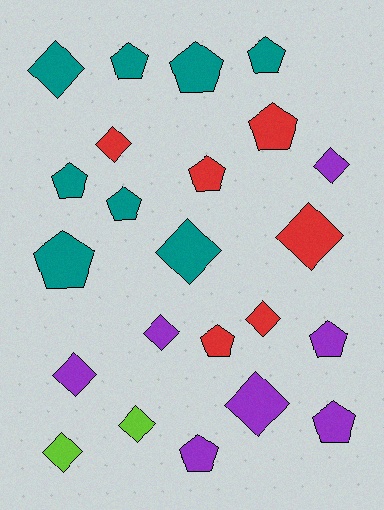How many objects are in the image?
There are 23 objects.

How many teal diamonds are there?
There are 2 teal diamonds.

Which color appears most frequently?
Teal, with 8 objects.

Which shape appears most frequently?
Pentagon, with 12 objects.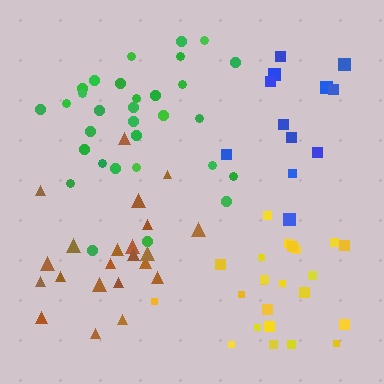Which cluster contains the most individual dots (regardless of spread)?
Green (31).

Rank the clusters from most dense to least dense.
yellow, green, brown, blue.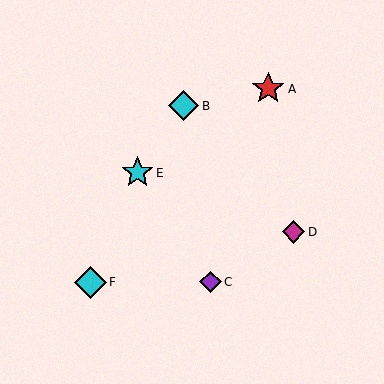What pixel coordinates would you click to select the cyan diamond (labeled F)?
Click at (90, 282) to select the cyan diamond F.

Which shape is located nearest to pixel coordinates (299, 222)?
The magenta diamond (labeled D) at (293, 232) is nearest to that location.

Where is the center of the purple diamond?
The center of the purple diamond is at (210, 282).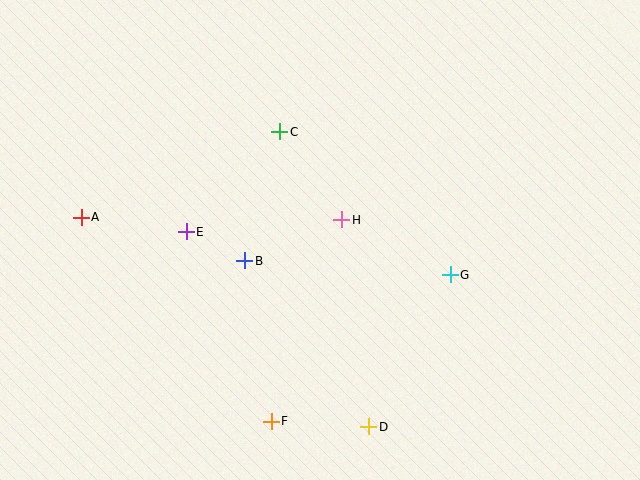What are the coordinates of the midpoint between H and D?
The midpoint between H and D is at (355, 323).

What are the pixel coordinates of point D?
Point D is at (369, 427).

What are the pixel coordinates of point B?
Point B is at (245, 261).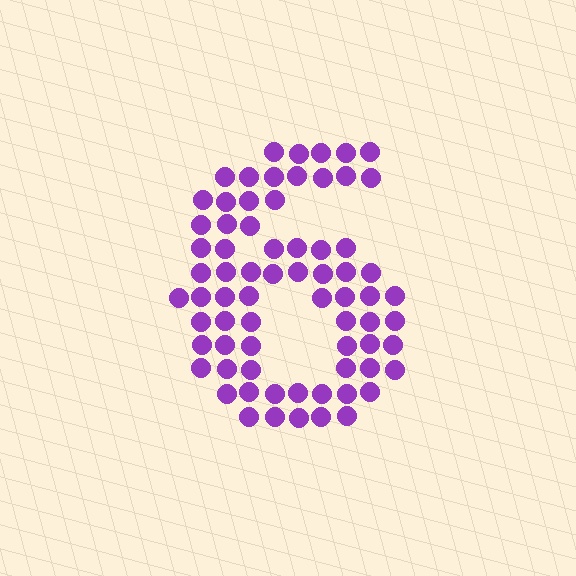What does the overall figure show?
The overall figure shows the digit 6.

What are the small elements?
The small elements are circles.